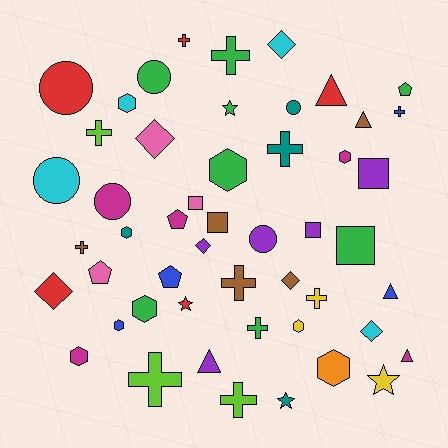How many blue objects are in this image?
There are 4 blue objects.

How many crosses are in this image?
There are 11 crosses.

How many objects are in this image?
There are 50 objects.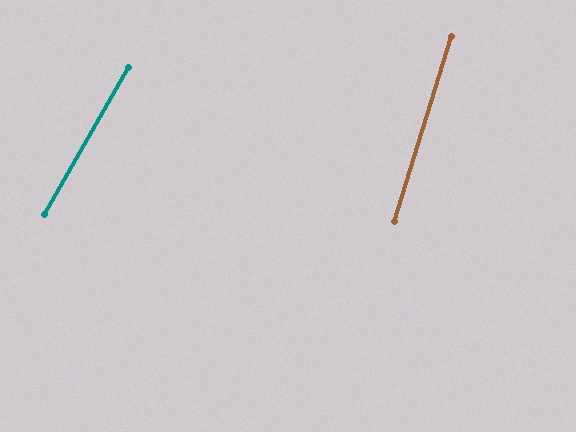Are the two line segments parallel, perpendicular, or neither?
Neither parallel nor perpendicular — they differ by about 13°.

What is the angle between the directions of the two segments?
Approximately 13 degrees.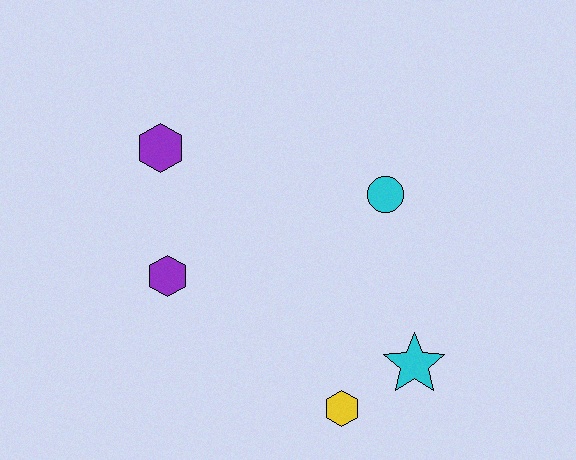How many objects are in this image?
There are 5 objects.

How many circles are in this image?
There is 1 circle.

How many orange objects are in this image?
There are no orange objects.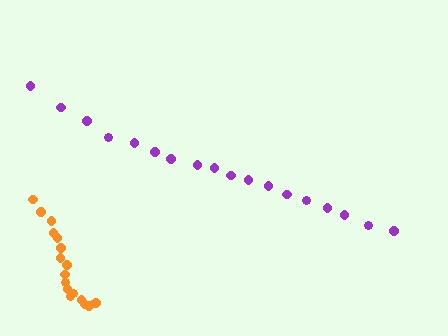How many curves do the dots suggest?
There are 2 distinct paths.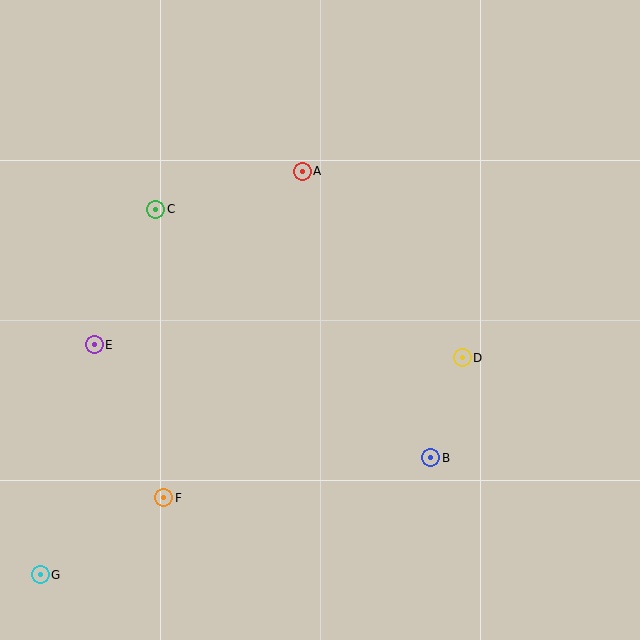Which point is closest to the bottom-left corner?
Point G is closest to the bottom-left corner.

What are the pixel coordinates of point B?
Point B is at (431, 458).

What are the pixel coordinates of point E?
Point E is at (94, 345).